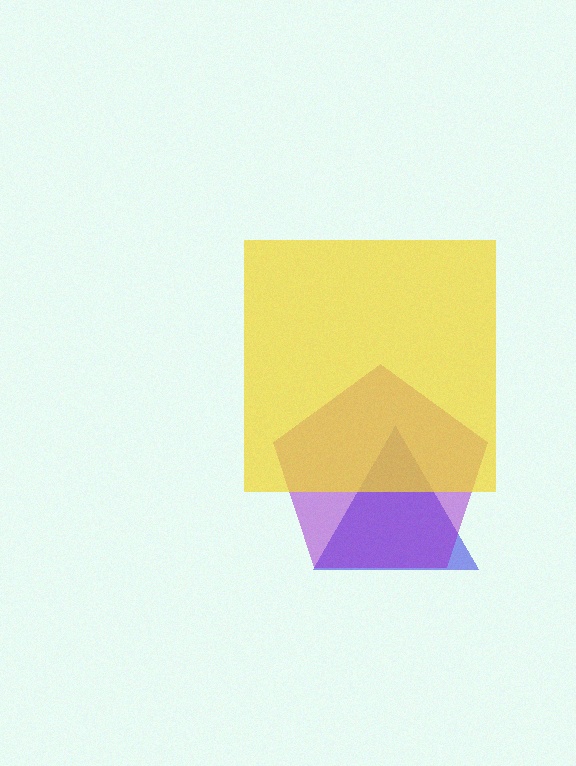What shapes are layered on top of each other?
The layered shapes are: a blue triangle, a purple pentagon, a yellow square.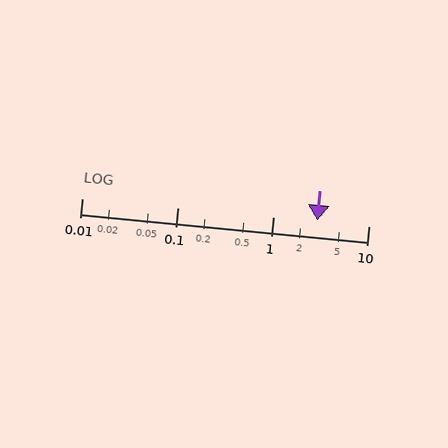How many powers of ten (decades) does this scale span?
The scale spans 3 decades, from 0.01 to 10.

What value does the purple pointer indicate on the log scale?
The pointer indicates approximately 2.9.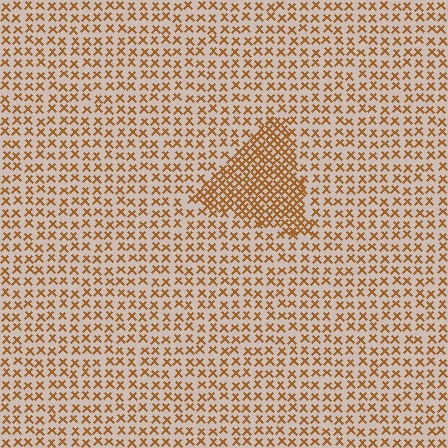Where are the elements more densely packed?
The elements are more densely packed inside the triangle boundary.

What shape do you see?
I see a triangle.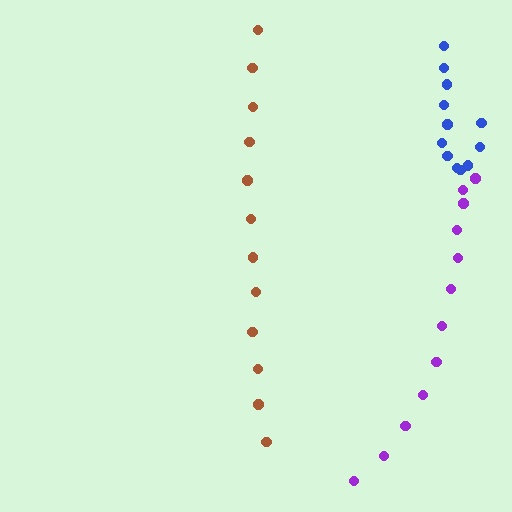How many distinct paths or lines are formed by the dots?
There are 3 distinct paths.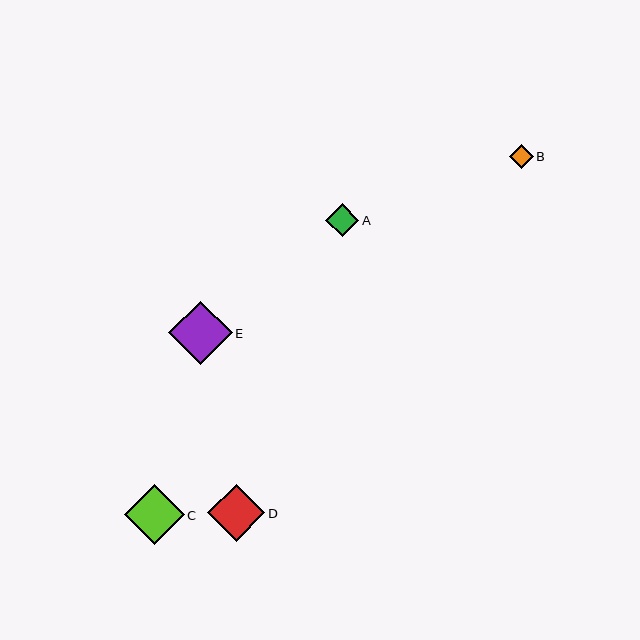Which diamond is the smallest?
Diamond B is the smallest with a size of approximately 24 pixels.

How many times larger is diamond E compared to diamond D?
Diamond E is approximately 1.1 times the size of diamond D.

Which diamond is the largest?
Diamond E is the largest with a size of approximately 64 pixels.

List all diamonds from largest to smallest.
From largest to smallest: E, C, D, A, B.